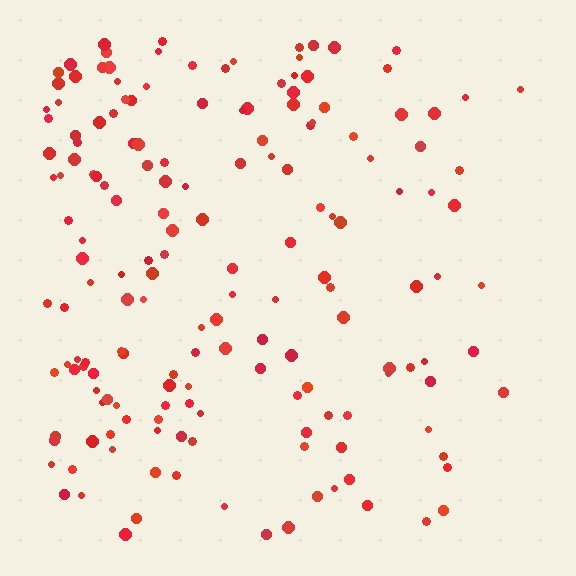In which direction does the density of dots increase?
From right to left, with the left side densest.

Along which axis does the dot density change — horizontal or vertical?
Horizontal.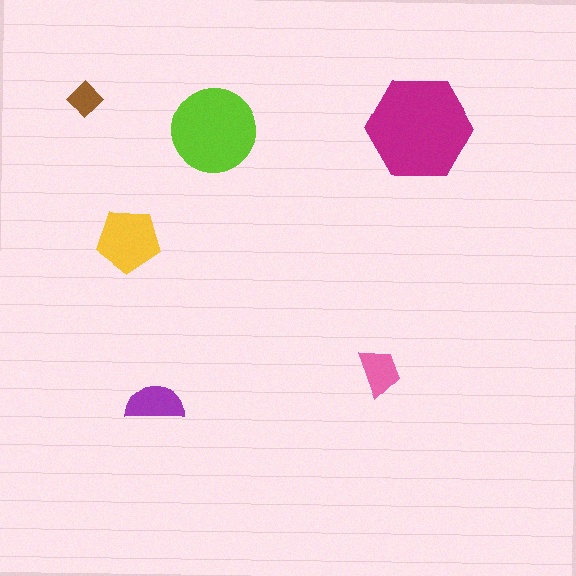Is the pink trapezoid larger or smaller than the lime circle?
Smaller.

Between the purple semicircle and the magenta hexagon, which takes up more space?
The magenta hexagon.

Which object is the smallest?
The brown diamond.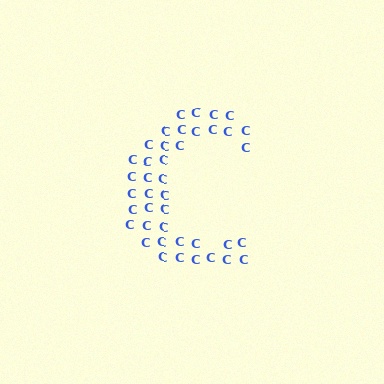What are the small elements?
The small elements are letter C's.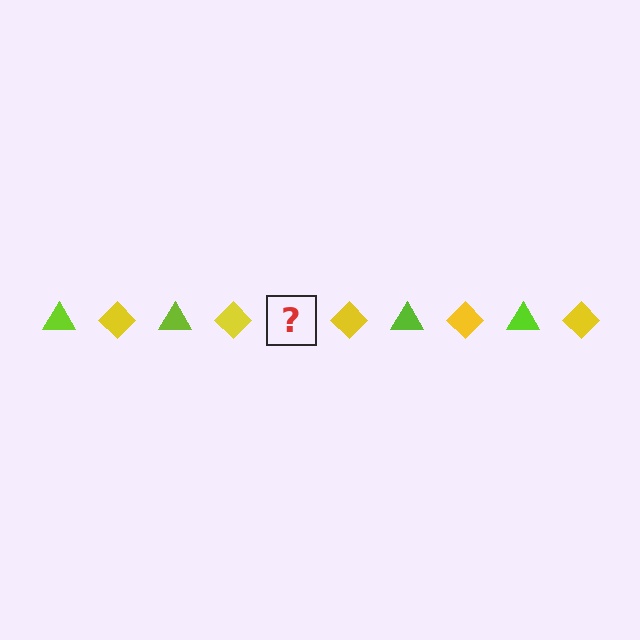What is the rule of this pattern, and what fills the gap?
The rule is that the pattern alternates between lime triangle and yellow diamond. The gap should be filled with a lime triangle.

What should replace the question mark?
The question mark should be replaced with a lime triangle.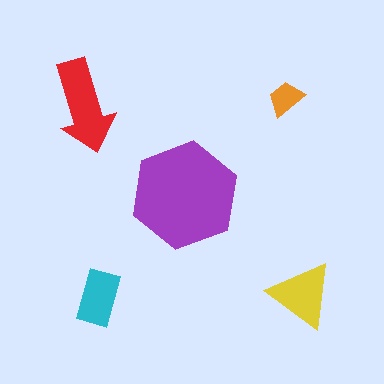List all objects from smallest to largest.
The orange trapezoid, the cyan rectangle, the yellow triangle, the red arrow, the purple hexagon.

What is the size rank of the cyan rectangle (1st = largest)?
4th.